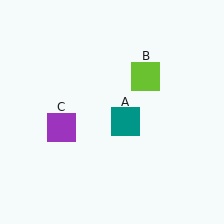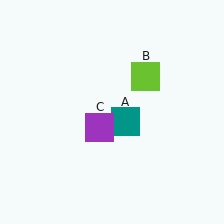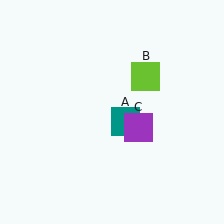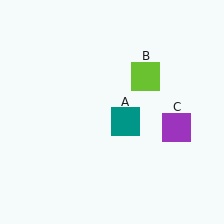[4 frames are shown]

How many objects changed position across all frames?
1 object changed position: purple square (object C).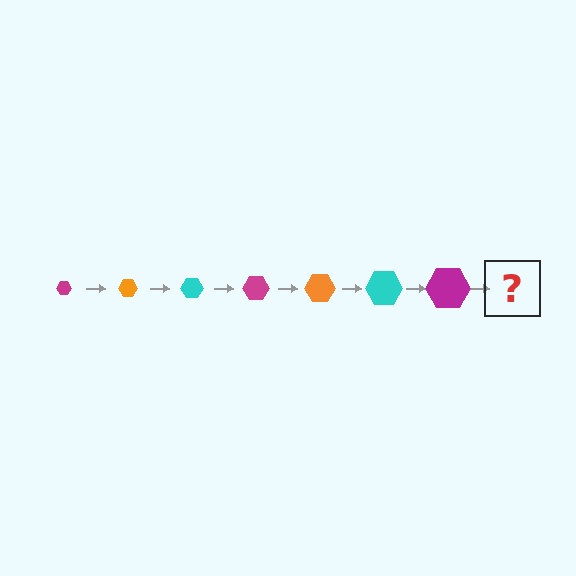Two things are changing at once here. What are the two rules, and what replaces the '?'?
The two rules are that the hexagon grows larger each step and the color cycles through magenta, orange, and cyan. The '?' should be an orange hexagon, larger than the previous one.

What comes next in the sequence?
The next element should be an orange hexagon, larger than the previous one.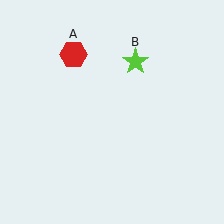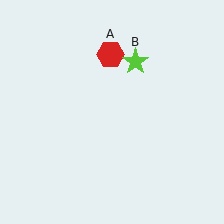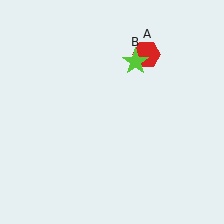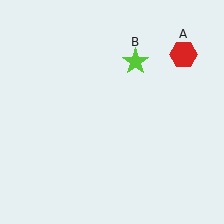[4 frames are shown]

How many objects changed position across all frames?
1 object changed position: red hexagon (object A).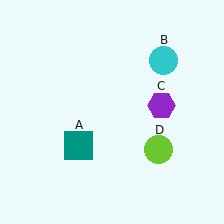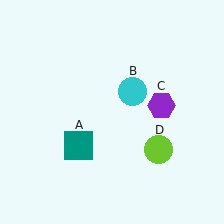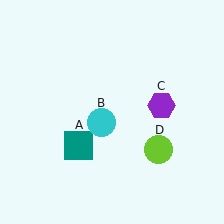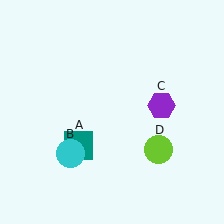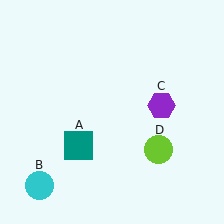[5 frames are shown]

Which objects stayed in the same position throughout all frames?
Teal square (object A) and purple hexagon (object C) and lime circle (object D) remained stationary.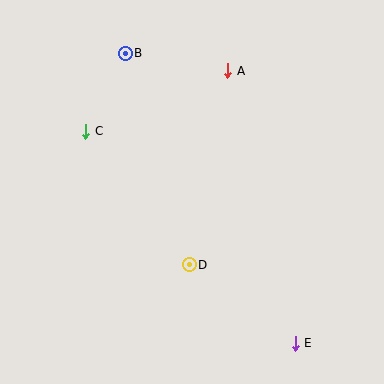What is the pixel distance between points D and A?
The distance between D and A is 198 pixels.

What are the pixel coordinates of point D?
Point D is at (189, 265).